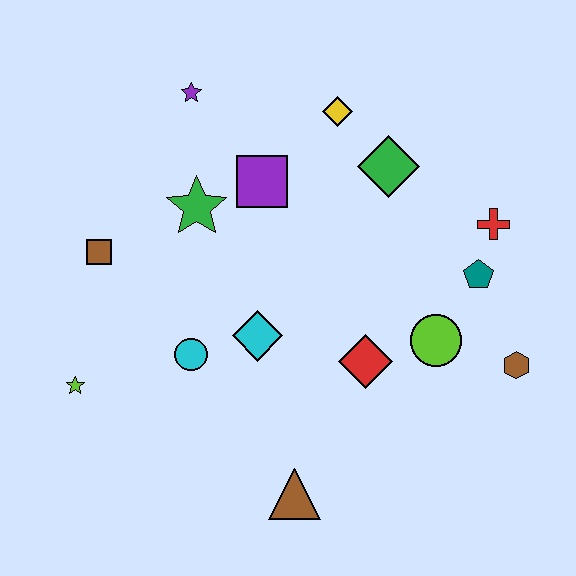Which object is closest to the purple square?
The green star is closest to the purple square.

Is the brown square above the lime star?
Yes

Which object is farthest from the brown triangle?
The purple star is farthest from the brown triangle.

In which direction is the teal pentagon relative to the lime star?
The teal pentagon is to the right of the lime star.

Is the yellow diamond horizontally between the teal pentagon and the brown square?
Yes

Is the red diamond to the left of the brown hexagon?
Yes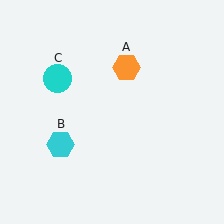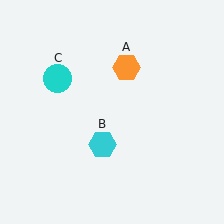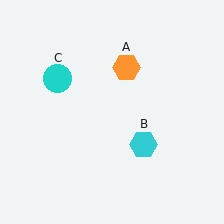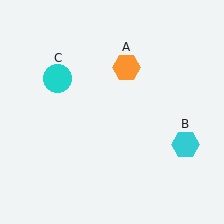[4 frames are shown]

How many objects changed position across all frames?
1 object changed position: cyan hexagon (object B).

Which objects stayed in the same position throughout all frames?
Orange hexagon (object A) and cyan circle (object C) remained stationary.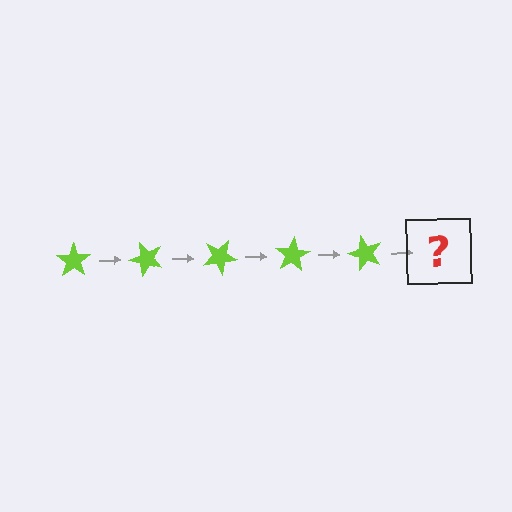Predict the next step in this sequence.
The next step is a lime star rotated 250 degrees.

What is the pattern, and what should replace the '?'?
The pattern is that the star rotates 50 degrees each step. The '?' should be a lime star rotated 250 degrees.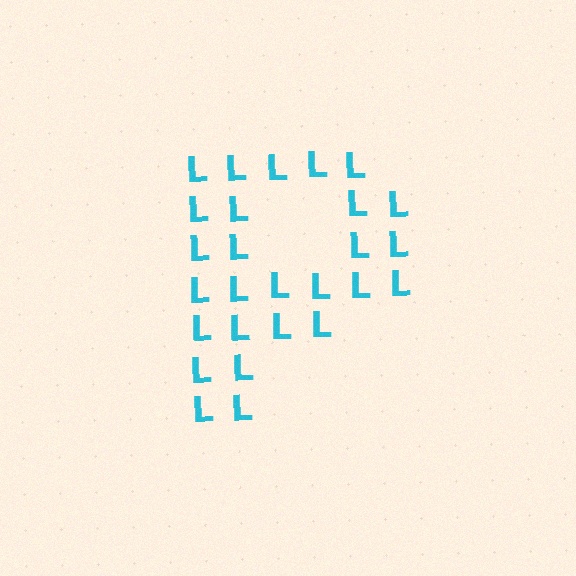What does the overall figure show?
The overall figure shows the letter P.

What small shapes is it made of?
It is made of small letter L's.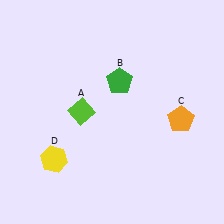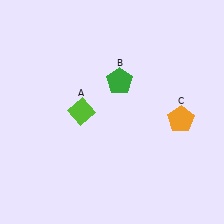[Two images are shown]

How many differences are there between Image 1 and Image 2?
There is 1 difference between the two images.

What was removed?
The yellow hexagon (D) was removed in Image 2.